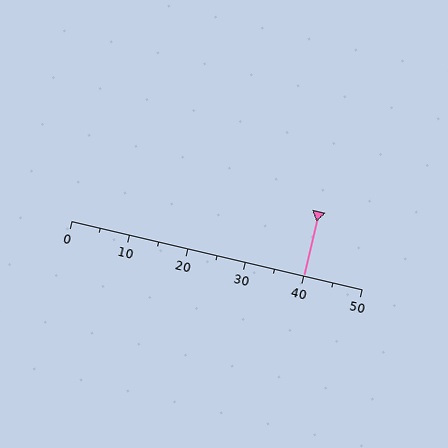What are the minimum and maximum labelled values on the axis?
The axis runs from 0 to 50.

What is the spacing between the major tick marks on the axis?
The major ticks are spaced 10 apart.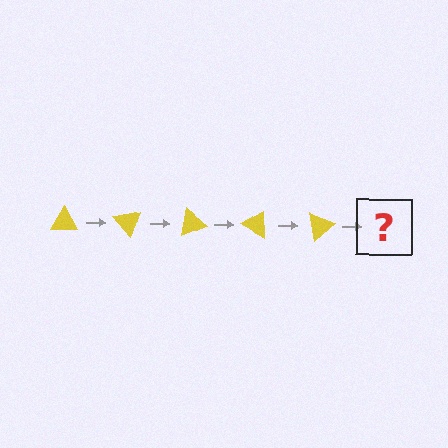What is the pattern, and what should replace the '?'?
The pattern is that the triangle rotates 50 degrees each step. The '?' should be a yellow triangle rotated 250 degrees.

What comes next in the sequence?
The next element should be a yellow triangle rotated 250 degrees.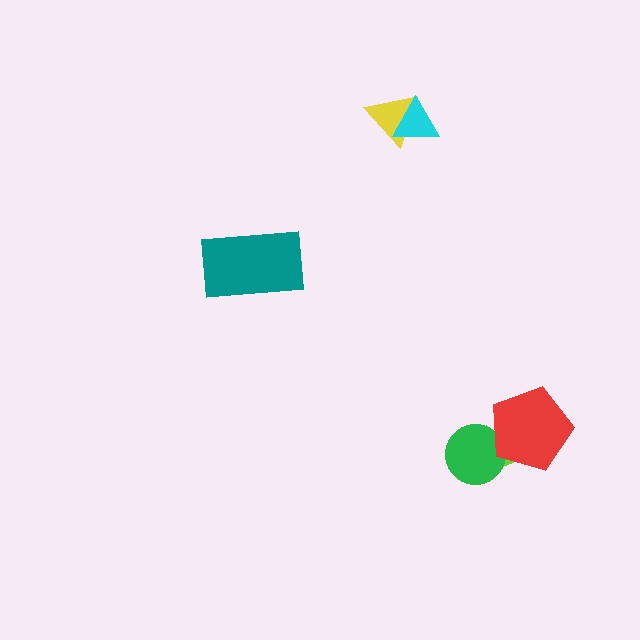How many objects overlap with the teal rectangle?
0 objects overlap with the teal rectangle.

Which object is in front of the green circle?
The red pentagon is in front of the green circle.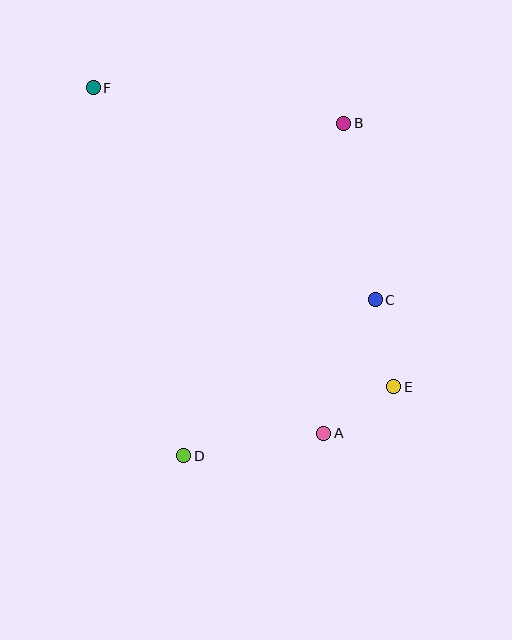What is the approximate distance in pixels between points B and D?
The distance between B and D is approximately 369 pixels.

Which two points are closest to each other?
Points A and E are closest to each other.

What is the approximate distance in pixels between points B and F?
The distance between B and F is approximately 253 pixels.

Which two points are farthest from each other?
Points E and F are farthest from each other.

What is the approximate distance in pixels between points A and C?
The distance between A and C is approximately 143 pixels.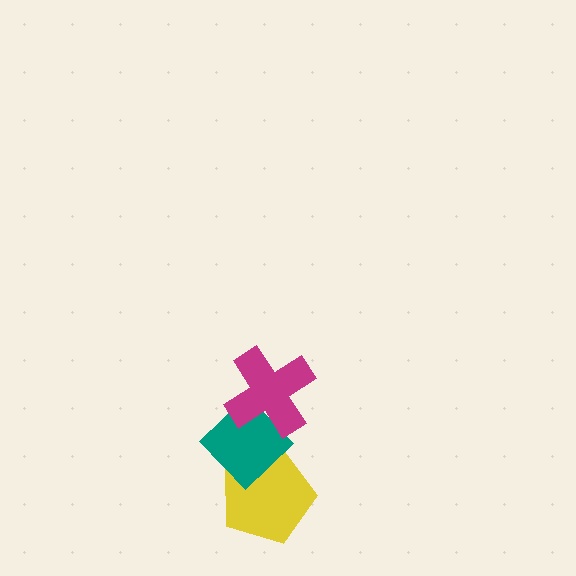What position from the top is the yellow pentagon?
The yellow pentagon is 3rd from the top.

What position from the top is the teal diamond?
The teal diamond is 2nd from the top.